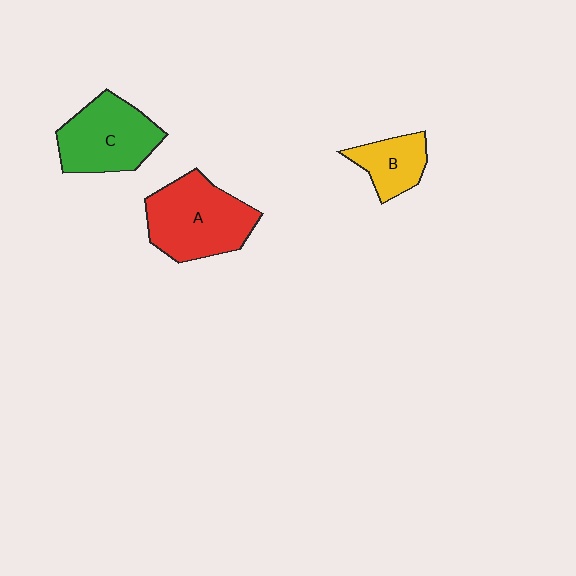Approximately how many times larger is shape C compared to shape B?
Approximately 1.7 times.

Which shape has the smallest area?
Shape B (yellow).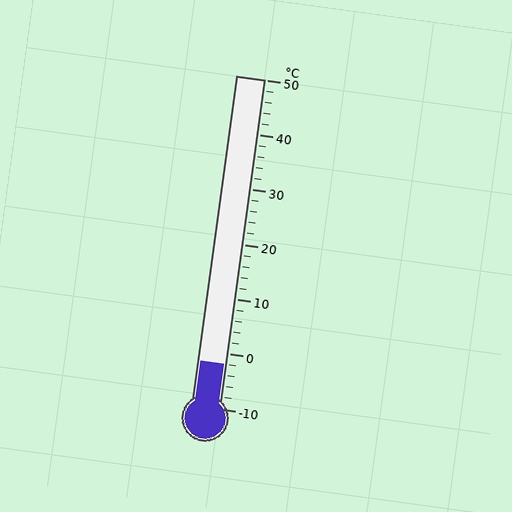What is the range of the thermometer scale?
The thermometer scale ranges from -10°C to 50°C.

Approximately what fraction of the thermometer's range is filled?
The thermometer is filled to approximately 15% of its range.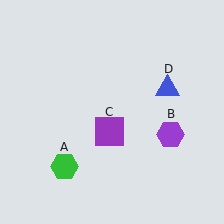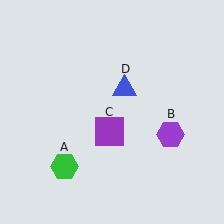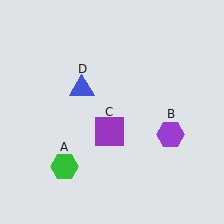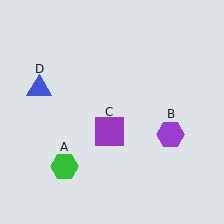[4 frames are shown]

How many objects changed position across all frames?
1 object changed position: blue triangle (object D).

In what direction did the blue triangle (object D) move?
The blue triangle (object D) moved left.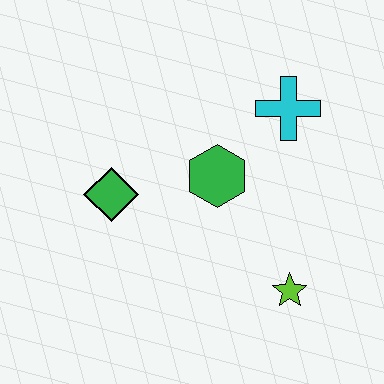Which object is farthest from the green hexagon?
The lime star is farthest from the green hexagon.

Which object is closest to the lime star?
The green hexagon is closest to the lime star.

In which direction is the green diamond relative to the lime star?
The green diamond is to the left of the lime star.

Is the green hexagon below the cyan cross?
Yes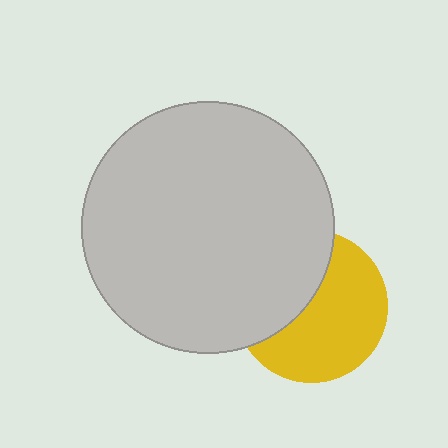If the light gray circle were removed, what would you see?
You would see the complete yellow circle.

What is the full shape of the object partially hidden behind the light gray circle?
The partially hidden object is a yellow circle.